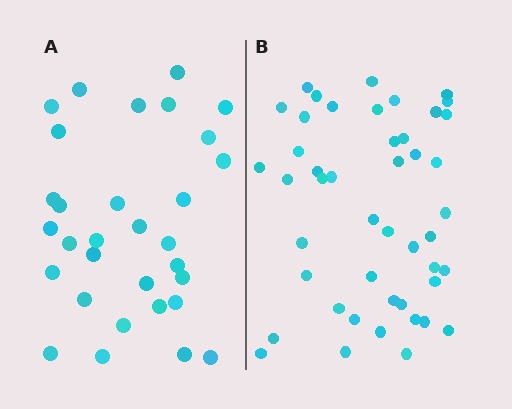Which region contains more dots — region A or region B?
Region B (the right region) has more dots.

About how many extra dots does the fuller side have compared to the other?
Region B has approximately 15 more dots than region A.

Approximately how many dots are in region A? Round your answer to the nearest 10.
About 30 dots. (The exact count is 31, which rounds to 30.)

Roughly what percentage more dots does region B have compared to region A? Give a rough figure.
About 50% more.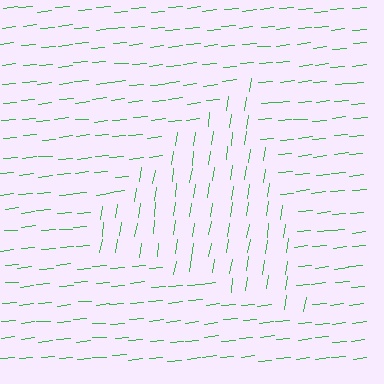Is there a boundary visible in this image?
Yes, there is a texture boundary formed by a change in line orientation.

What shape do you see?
I see a triangle.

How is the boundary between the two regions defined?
The boundary is defined purely by a change in line orientation (approximately 76 degrees difference). All lines are the same color and thickness.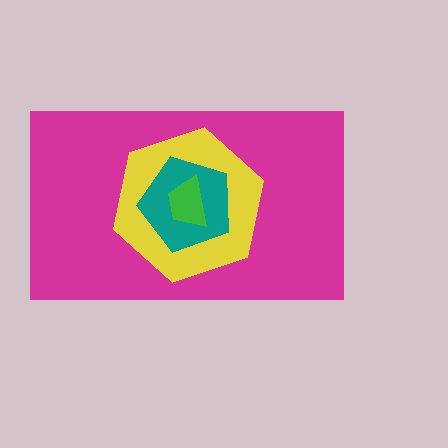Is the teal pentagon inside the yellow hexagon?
Yes.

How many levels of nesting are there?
4.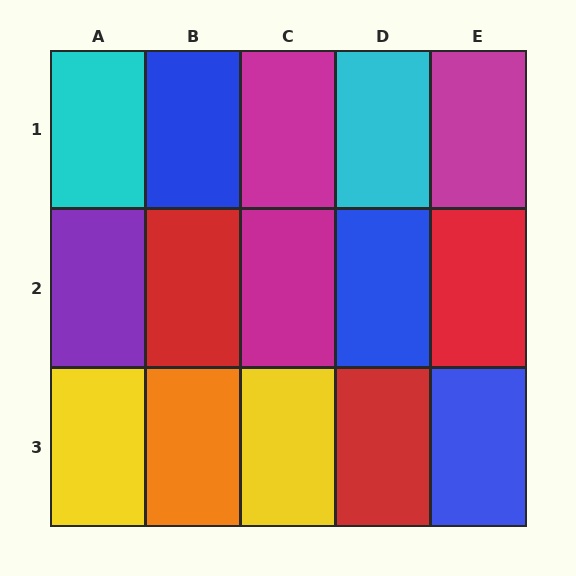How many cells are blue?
3 cells are blue.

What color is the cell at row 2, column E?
Red.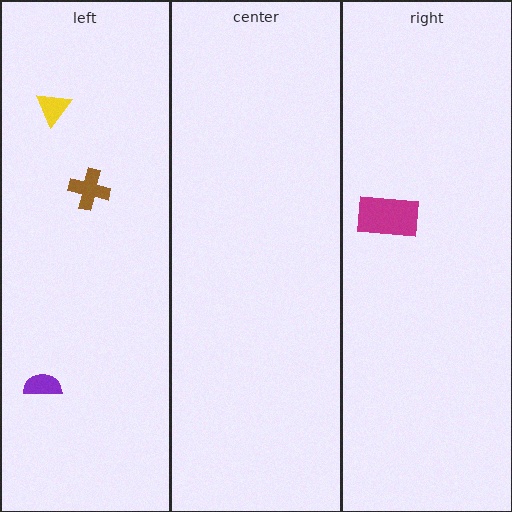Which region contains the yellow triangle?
The left region.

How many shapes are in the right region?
1.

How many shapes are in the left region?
3.